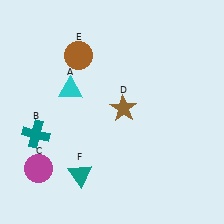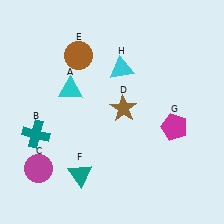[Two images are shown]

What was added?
A magenta pentagon (G), a cyan triangle (H) were added in Image 2.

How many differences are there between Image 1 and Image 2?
There are 2 differences between the two images.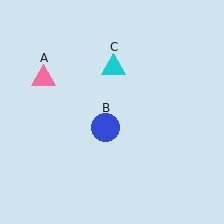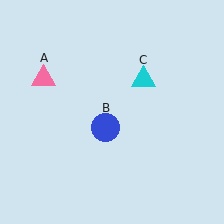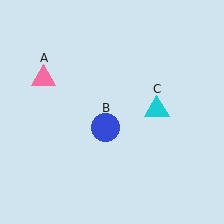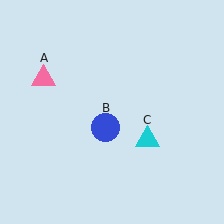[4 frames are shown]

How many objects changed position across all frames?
1 object changed position: cyan triangle (object C).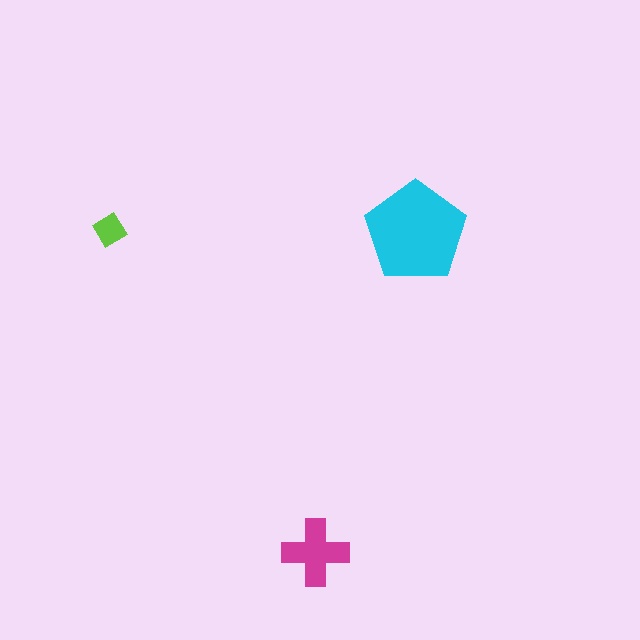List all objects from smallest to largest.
The lime diamond, the magenta cross, the cyan pentagon.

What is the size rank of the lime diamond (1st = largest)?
3rd.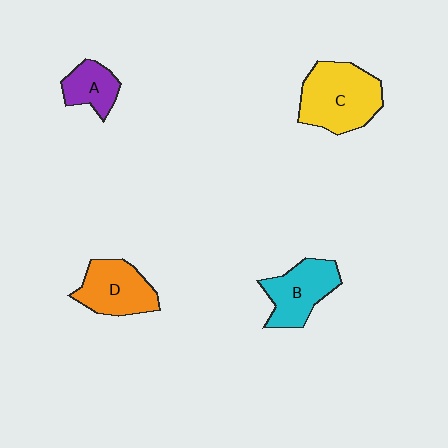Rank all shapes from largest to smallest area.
From largest to smallest: C (yellow), B (cyan), D (orange), A (purple).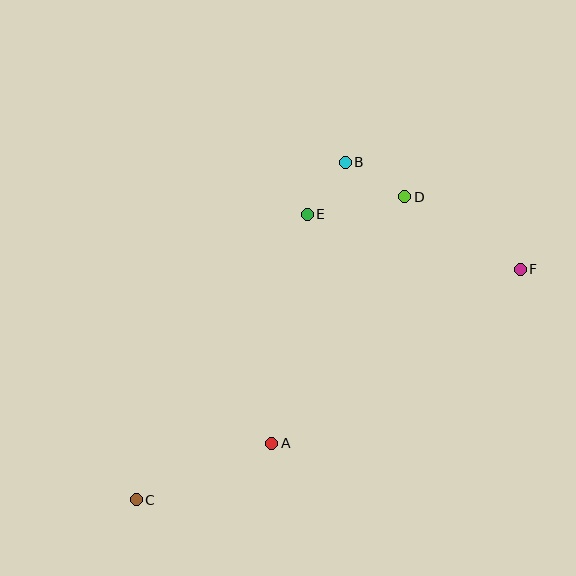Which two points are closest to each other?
Points B and E are closest to each other.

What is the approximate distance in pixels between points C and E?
The distance between C and E is approximately 333 pixels.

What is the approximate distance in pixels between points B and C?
The distance between B and C is approximately 397 pixels.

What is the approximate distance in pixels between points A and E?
The distance between A and E is approximately 231 pixels.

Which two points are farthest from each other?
Points C and F are farthest from each other.